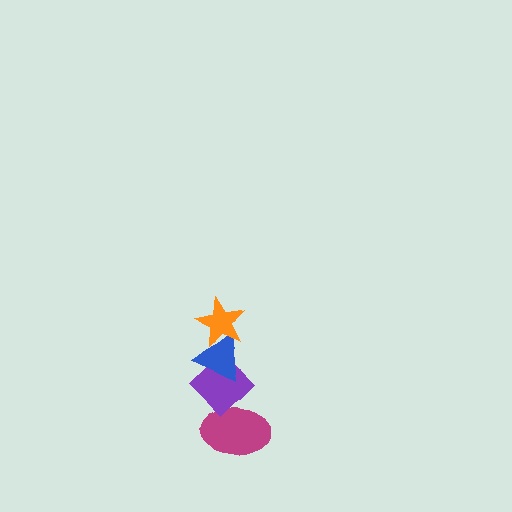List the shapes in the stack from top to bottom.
From top to bottom: the orange star, the blue triangle, the purple diamond, the magenta ellipse.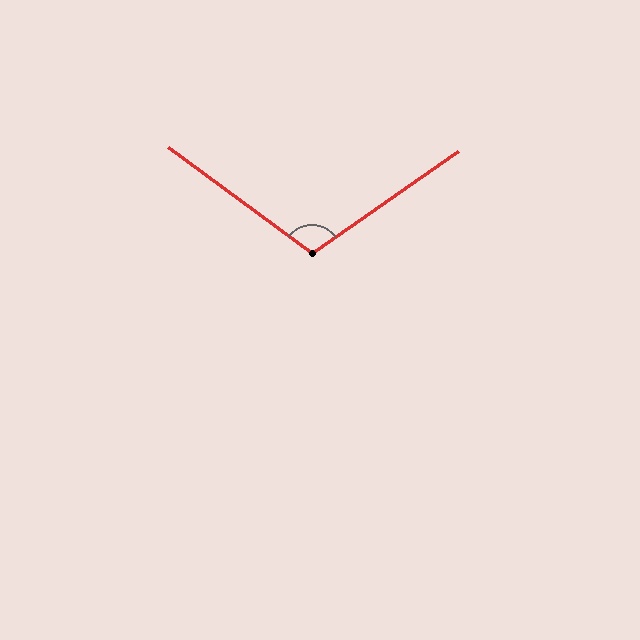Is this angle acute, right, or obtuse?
It is obtuse.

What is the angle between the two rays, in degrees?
Approximately 109 degrees.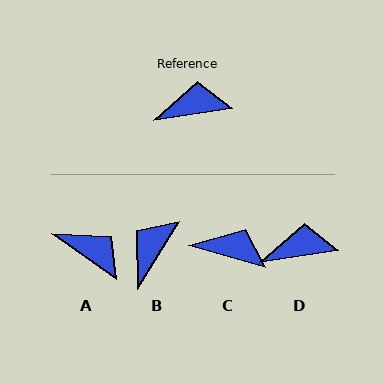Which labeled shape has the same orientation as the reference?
D.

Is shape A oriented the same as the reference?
No, it is off by about 44 degrees.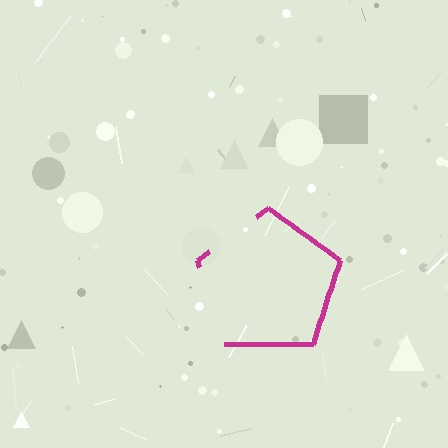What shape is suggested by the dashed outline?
The dashed outline suggests a pentagon.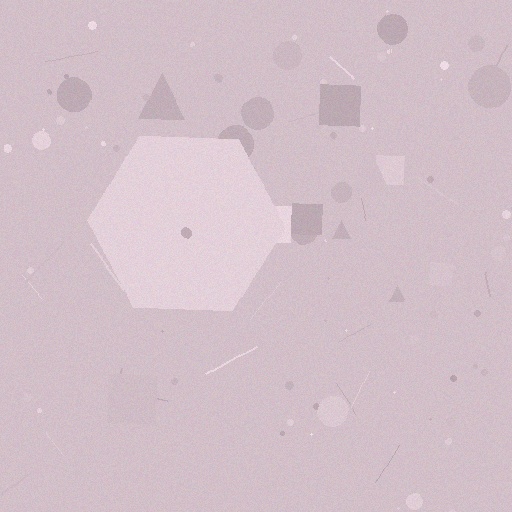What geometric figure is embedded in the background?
A hexagon is embedded in the background.